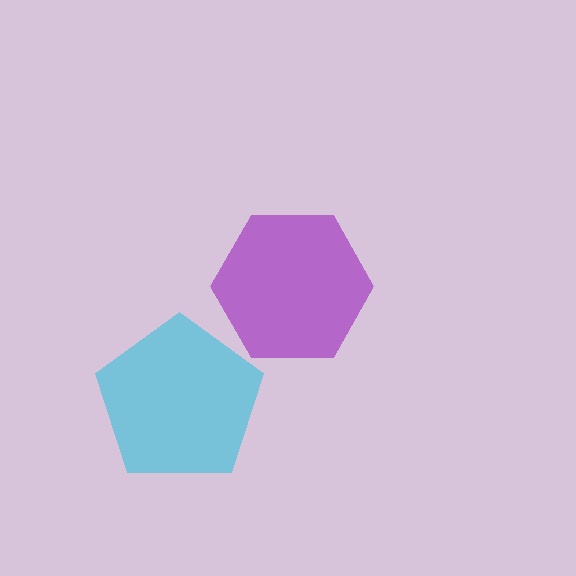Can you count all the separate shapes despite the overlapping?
Yes, there are 2 separate shapes.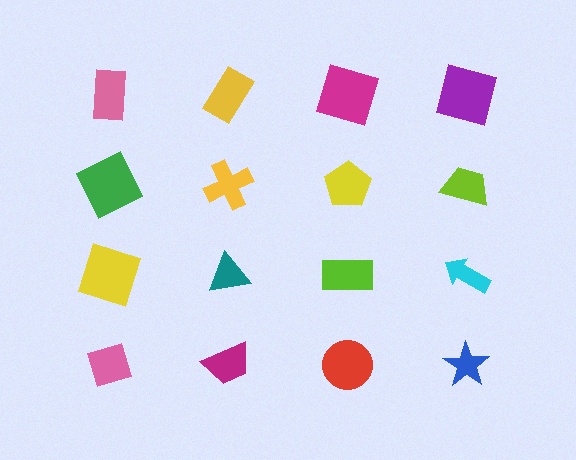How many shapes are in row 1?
4 shapes.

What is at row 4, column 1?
A pink diamond.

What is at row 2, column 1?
A green square.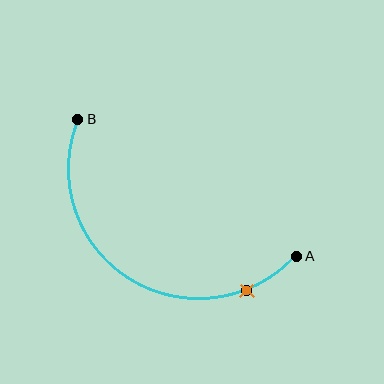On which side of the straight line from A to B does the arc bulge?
The arc bulges below the straight line connecting A and B.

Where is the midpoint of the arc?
The arc midpoint is the point on the curve farthest from the straight line joining A and B. It sits below that line.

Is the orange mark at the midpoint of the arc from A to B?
No. The orange mark lies on the arc but is closer to endpoint A. The arc midpoint would be at the point on the curve equidistant along the arc from both A and B.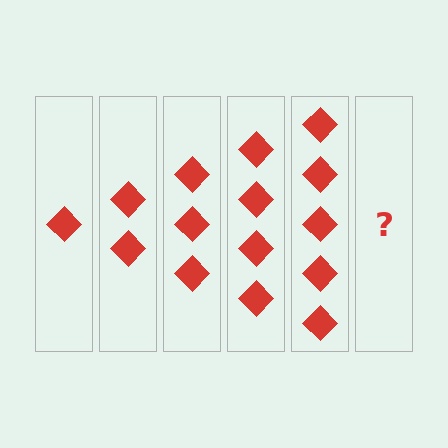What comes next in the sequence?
The next element should be 6 diamonds.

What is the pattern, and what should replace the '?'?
The pattern is that each step adds one more diamond. The '?' should be 6 diamonds.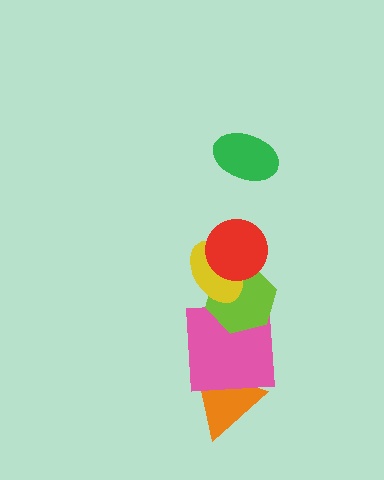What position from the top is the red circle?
The red circle is 2nd from the top.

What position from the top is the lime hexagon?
The lime hexagon is 4th from the top.